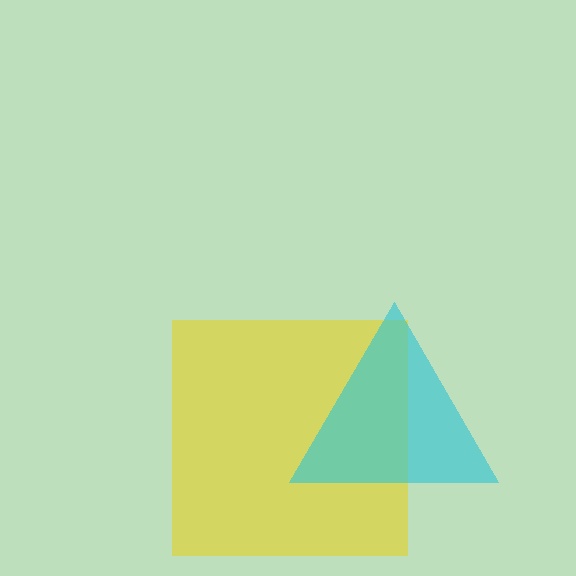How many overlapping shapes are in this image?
There are 2 overlapping shapes in the image.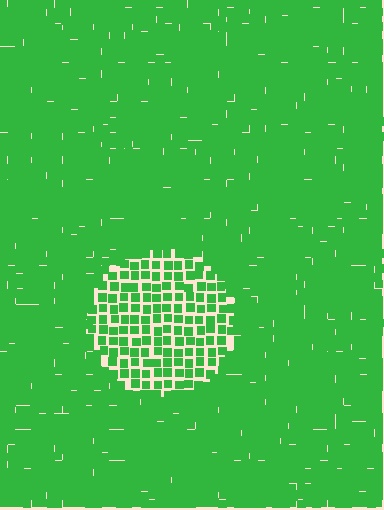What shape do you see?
I see a circle.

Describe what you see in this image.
The image contains small green elements arranged at two different densities. A circle-shaped region is visible where the elements are less densely packed than the surrounding area.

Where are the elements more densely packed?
The elements are more densely packed outside the circle boundary.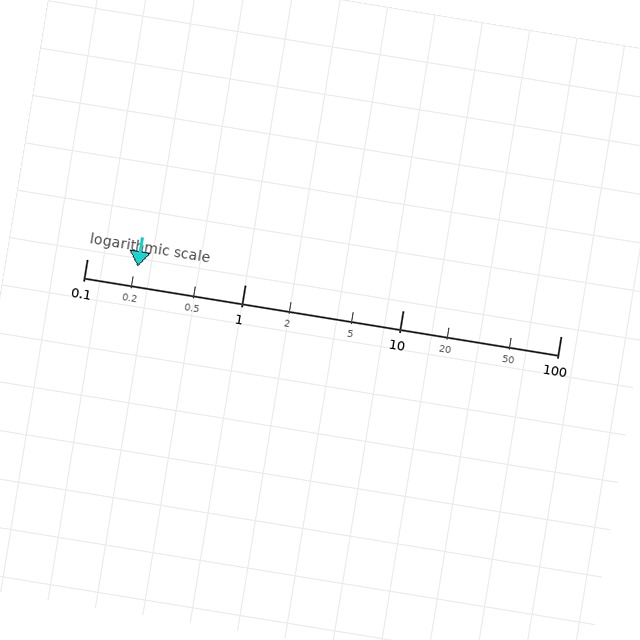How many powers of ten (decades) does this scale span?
The scale spans 3 decades, from 0.1 to 100.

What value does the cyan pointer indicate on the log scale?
The pointer indicates approximately 0.21.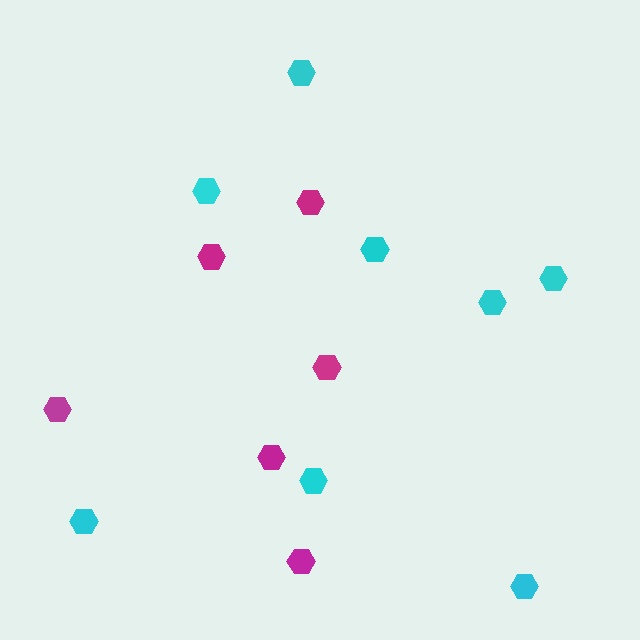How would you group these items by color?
There are 2 groups: one group of magenta hexagons (6) and one group of cyan hexagons (8).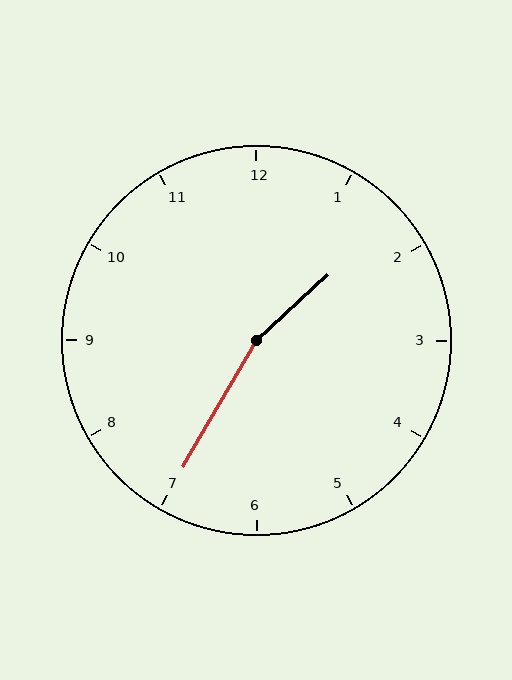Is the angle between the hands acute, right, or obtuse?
It is obtuse.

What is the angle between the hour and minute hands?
Approximately 162 degrees.